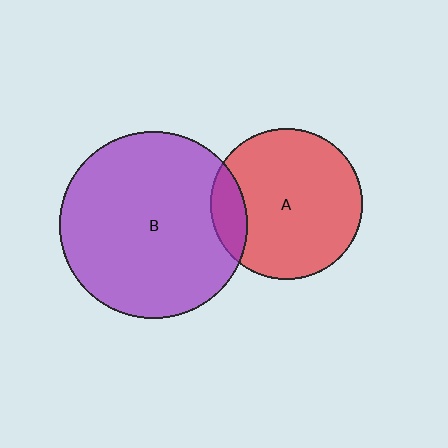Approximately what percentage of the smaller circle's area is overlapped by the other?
Approximately 15%.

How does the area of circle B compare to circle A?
Approximately 1.5 times.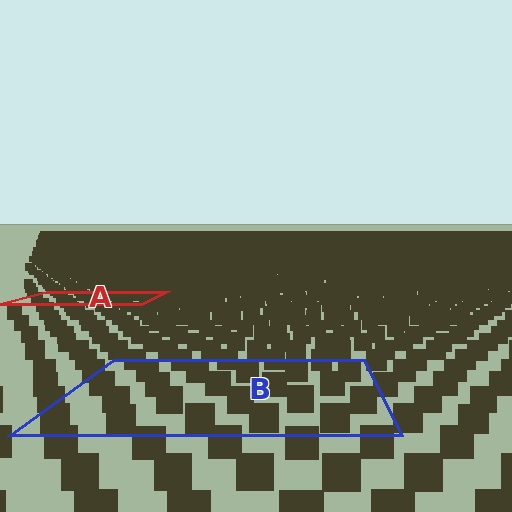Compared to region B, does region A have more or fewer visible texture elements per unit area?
Region A has more texture elements per unit area — they are packed more densely because it is farther away.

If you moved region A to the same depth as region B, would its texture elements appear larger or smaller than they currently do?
They would appear larger. At a closer depth, the same texture elements are projected at a bigger on-screen size.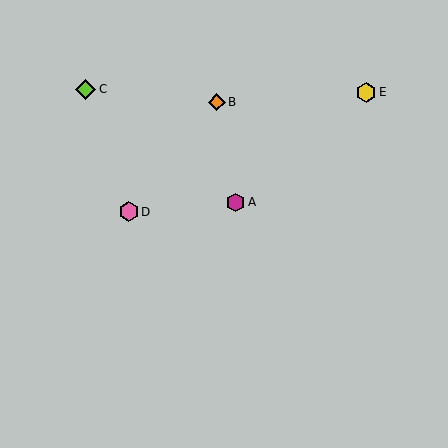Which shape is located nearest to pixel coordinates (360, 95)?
The yellow hexagon (labeled E) at (366, 92) is nearest to that location.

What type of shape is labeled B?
Shape B is an orange diamond.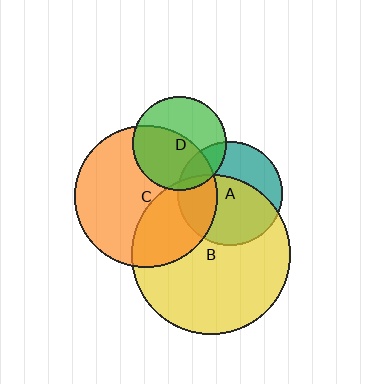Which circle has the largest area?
Circle B (yellow).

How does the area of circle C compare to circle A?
Approximately 1.8 times.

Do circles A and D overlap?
Yes.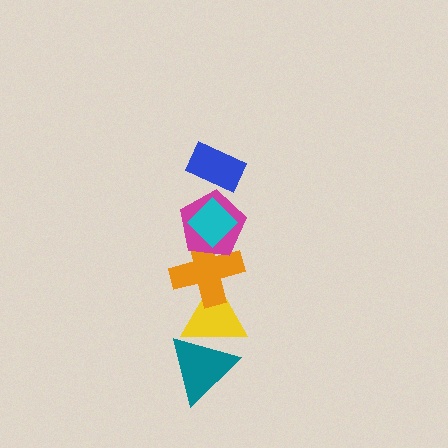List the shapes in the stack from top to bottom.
From top to bottom: the blue rectangle, the cyan diamond, the magenta pentagon, the orange cross, the yellow triangle, the teal triangle.